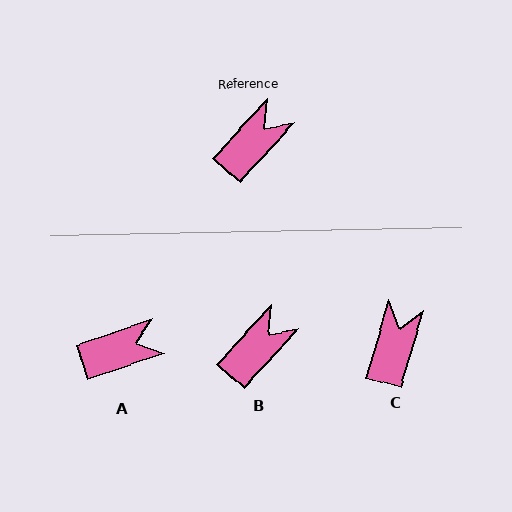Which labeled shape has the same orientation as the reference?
B.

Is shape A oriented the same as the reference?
No, it is off by about 29 degrees.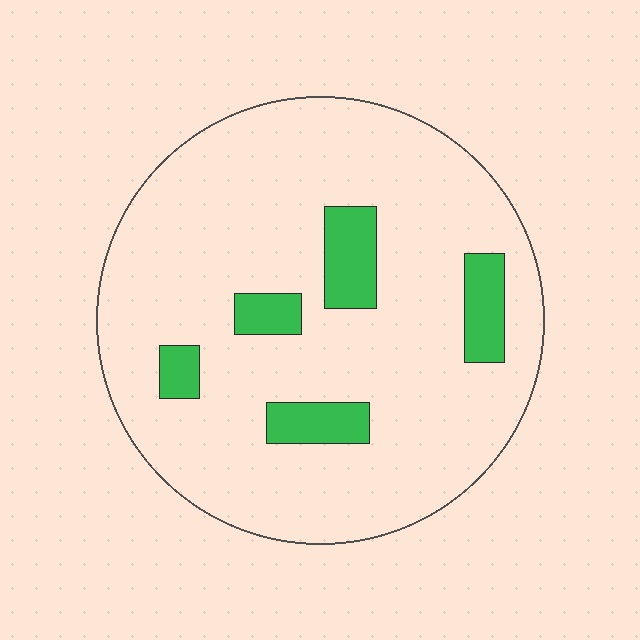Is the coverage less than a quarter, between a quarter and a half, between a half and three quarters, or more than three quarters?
Less than a quarter.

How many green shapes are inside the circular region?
5.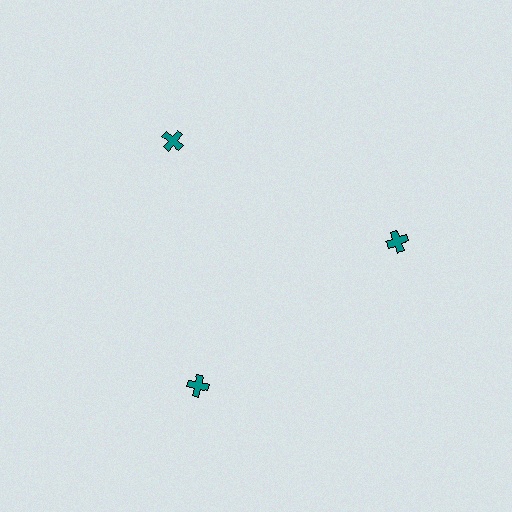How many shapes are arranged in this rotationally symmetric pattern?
There are 3 shapes, arranged in 3 groups of 1.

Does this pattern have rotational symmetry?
Yes, this pattern has 3-fold rotational symmetry. It looks the same after rotating 120 degrees around the center.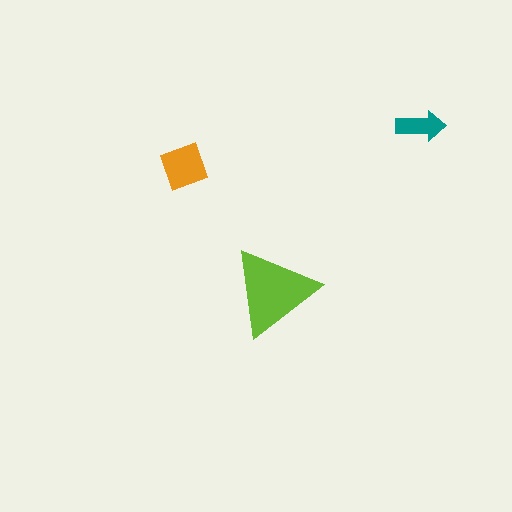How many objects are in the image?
There are 3 objects in the image.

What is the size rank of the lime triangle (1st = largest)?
1st.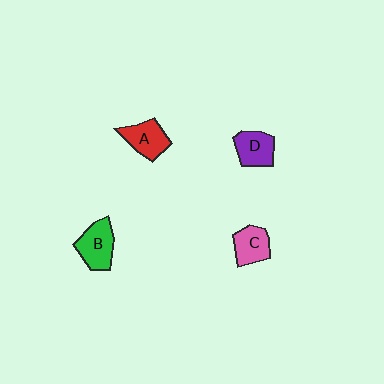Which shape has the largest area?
Shape B (green).